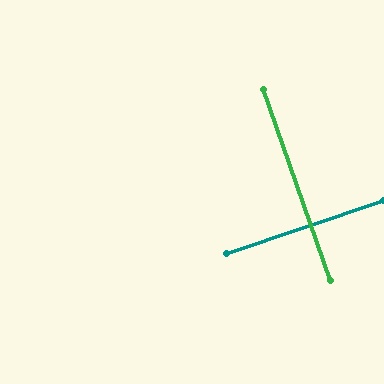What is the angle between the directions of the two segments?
Approximately 89 degrees.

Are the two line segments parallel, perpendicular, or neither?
Perpendicular — they meet at approximately 89°.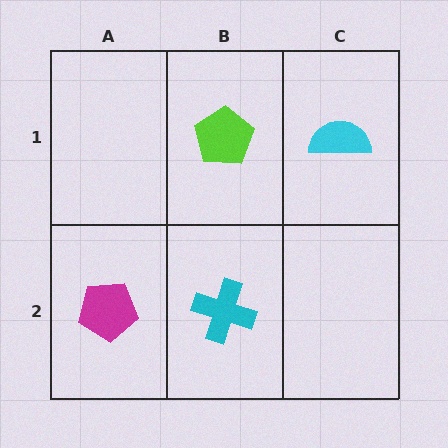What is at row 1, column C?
A cyan semicircle.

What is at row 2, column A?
A magenta pentagon.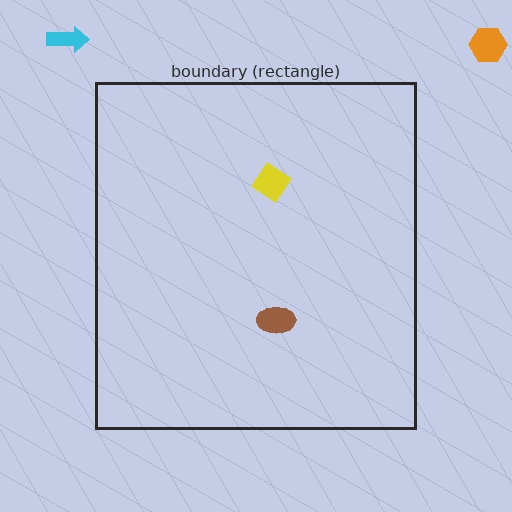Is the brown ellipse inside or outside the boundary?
Inside.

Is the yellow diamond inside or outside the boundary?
Inside.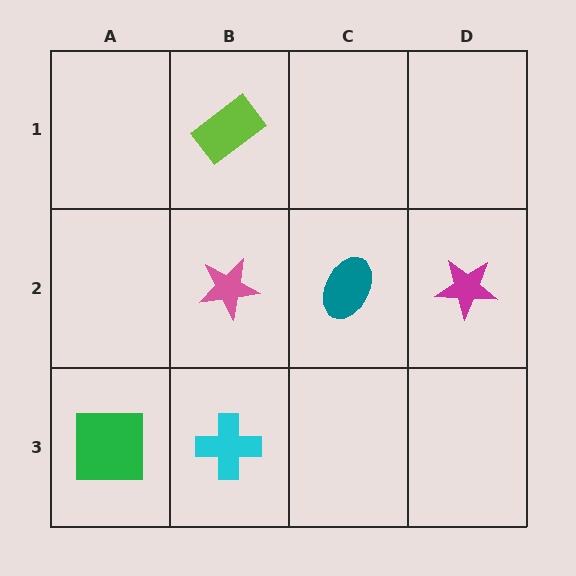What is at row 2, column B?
A pink star.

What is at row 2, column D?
A magenta star.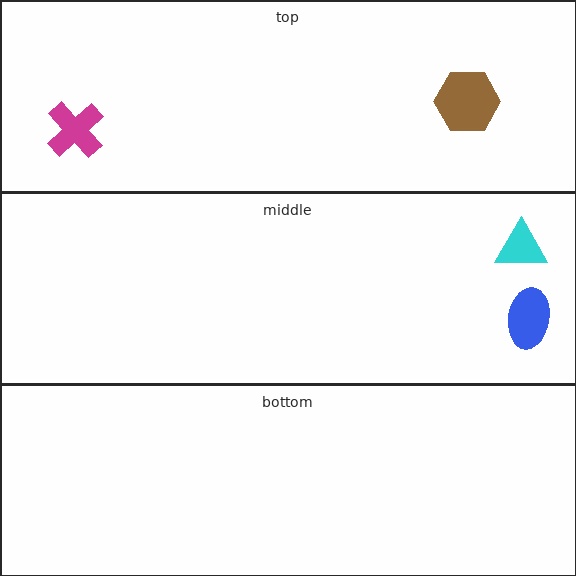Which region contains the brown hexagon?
The top region.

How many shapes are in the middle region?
2.